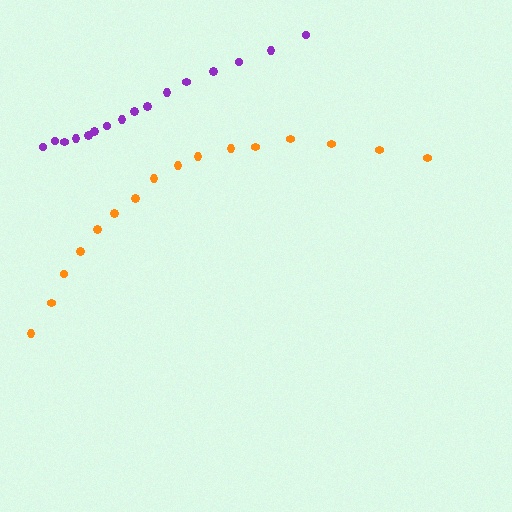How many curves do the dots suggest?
There are 2 distinct paths.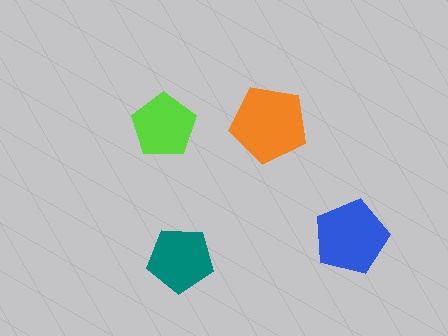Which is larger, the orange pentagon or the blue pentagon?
The orange one.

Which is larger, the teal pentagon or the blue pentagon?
The blue one.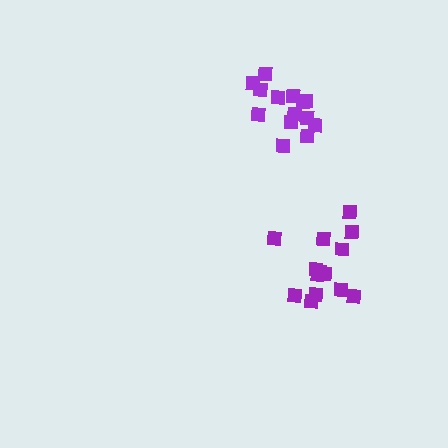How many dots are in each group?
Group 1: 14 dots, Group 2: 14 dots (28 total).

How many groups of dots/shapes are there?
There are 2 groups.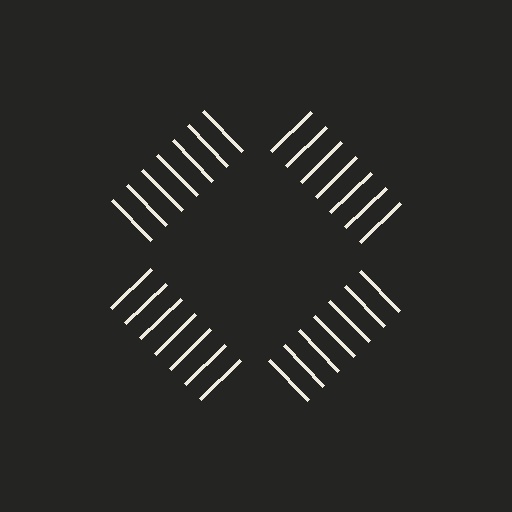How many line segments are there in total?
28 — 7 along each of the 4 edges.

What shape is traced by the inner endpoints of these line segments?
An illusory square — the line segments terminate on its edges but no continuous stroke is drawn.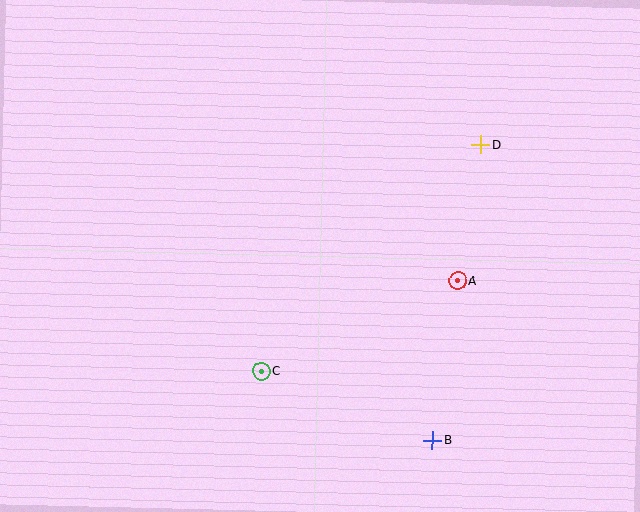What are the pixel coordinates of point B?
Point B is at (432, 440).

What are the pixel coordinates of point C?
Point C is at (262, 371).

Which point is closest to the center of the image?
Point C at (262, 371) is closest to the center.